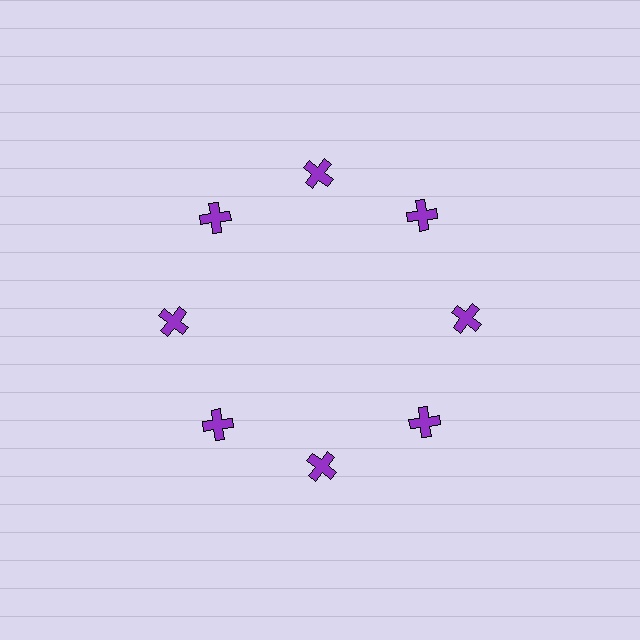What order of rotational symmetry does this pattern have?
This pattern has 8-fold rotational symmetry.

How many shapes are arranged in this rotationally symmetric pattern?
There are 8 shapes, arranged in 8 groups of 1.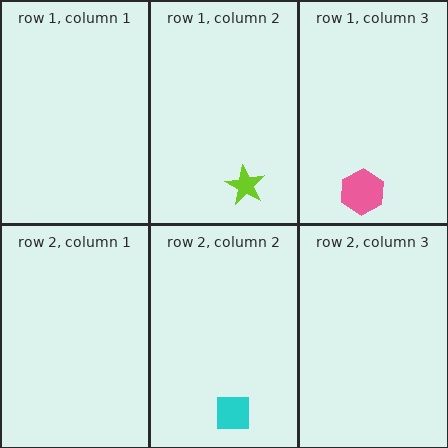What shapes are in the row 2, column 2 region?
The cyan square.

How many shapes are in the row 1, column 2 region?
1.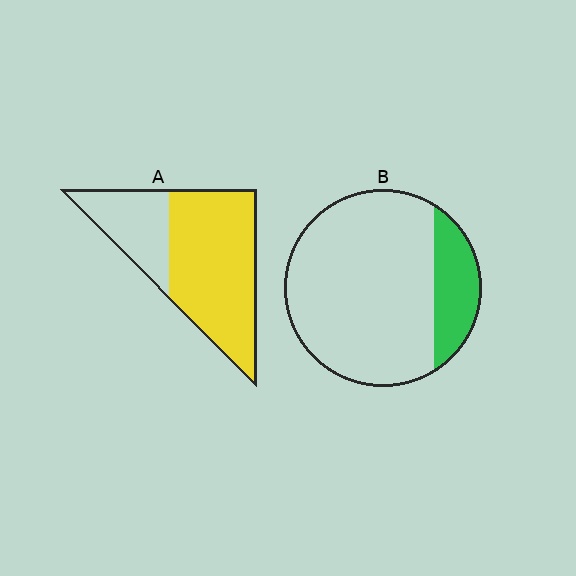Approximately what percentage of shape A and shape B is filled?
A is approximately 70% and B is approximately 20%.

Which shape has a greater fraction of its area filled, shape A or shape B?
Shape A.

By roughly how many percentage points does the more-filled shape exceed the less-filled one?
By roughly 50 percentage points (A over B).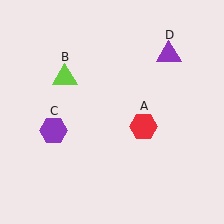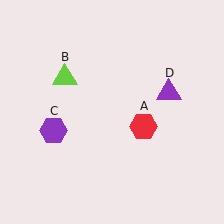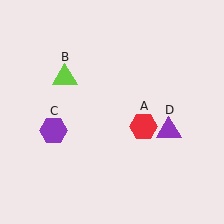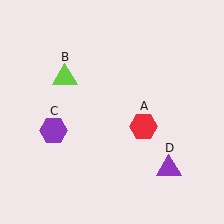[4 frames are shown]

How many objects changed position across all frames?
1 object changed position: purple triangle (object D).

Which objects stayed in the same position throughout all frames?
Red hexagon (object A) and lime triangle (object B) and purple hexagon (object C) remained stationary.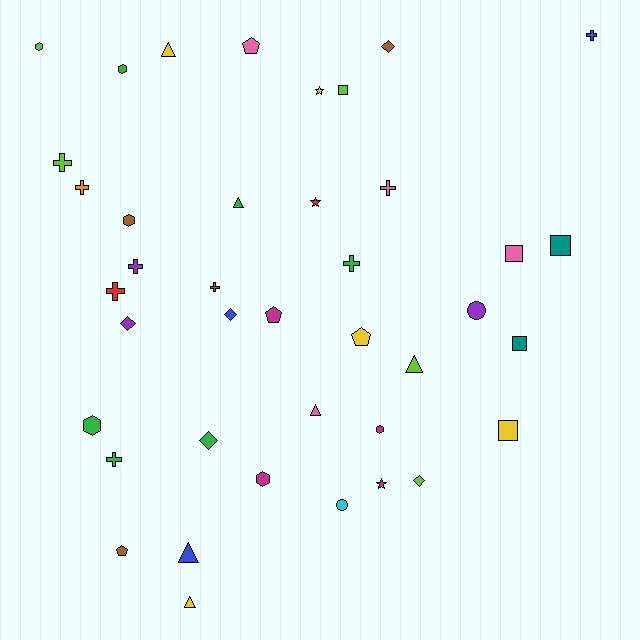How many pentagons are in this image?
There are 4 pentagons.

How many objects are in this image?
There are 40 objects.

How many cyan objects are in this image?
There is 1 cyan object.